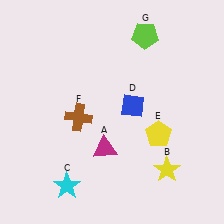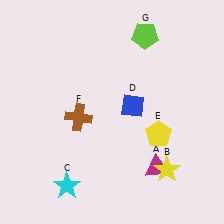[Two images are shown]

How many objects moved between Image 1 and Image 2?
1 object moved between the two images.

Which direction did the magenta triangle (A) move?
The magenta triangle (A) moved right.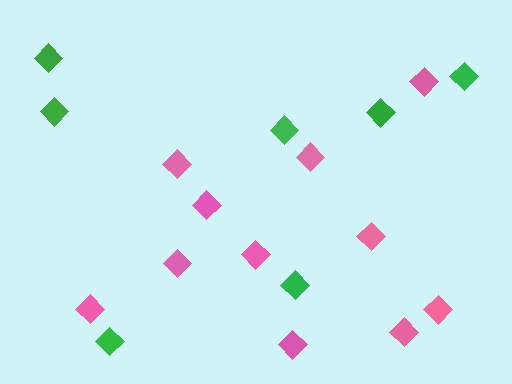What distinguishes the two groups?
There are 2 groups: one group of pink diamonds (11) and one group of green diamonds (7).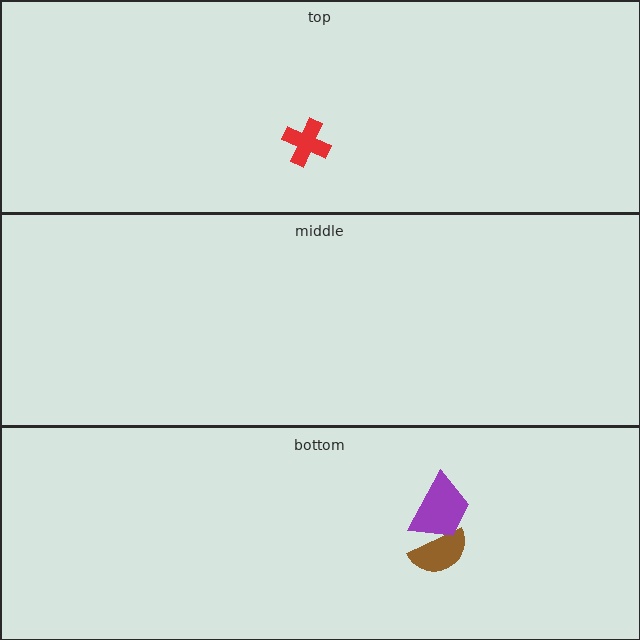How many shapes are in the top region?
1.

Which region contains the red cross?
The top region.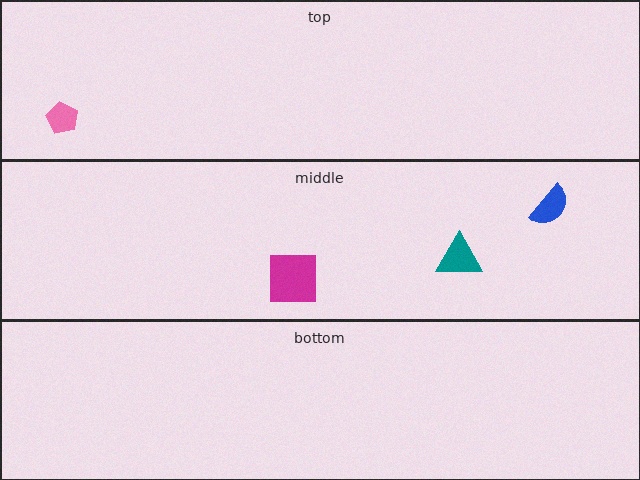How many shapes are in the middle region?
3.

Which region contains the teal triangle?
The middle region.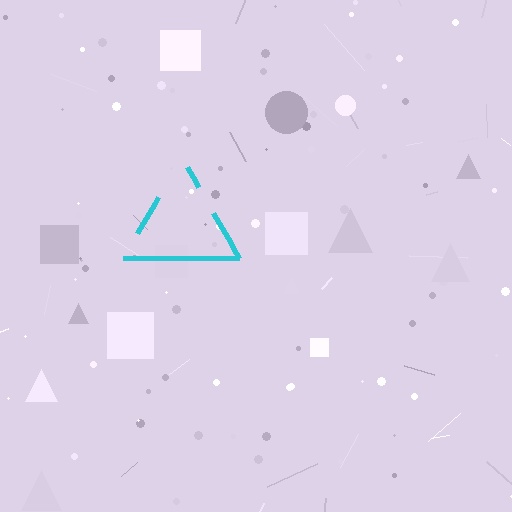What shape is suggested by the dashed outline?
The dashed outline suggests a triangle.